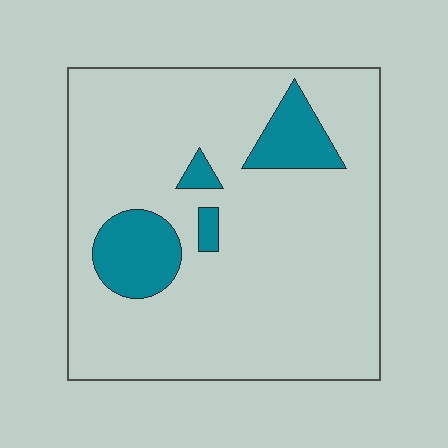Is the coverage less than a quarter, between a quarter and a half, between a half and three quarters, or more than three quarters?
Less than a quarter.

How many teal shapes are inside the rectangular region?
4.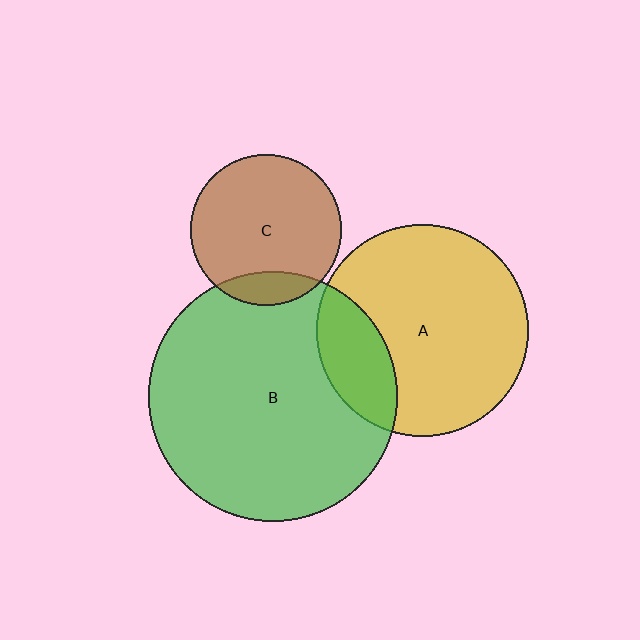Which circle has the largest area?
Circle B (green).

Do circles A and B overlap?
Yes.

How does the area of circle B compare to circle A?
Approximately 1.4 times.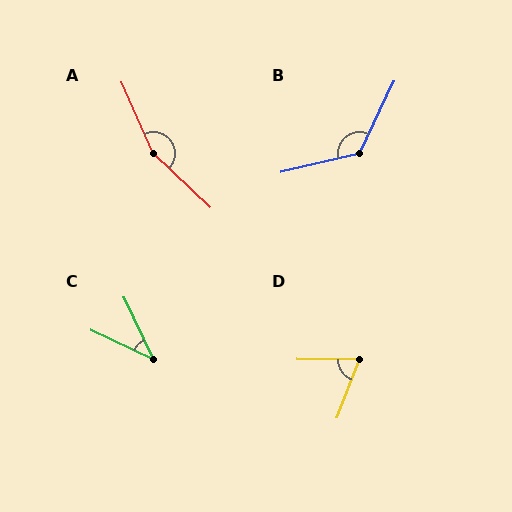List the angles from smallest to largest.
C (39°), D (69°), B (128°), A (157°).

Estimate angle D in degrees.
Approximately 69 degrees.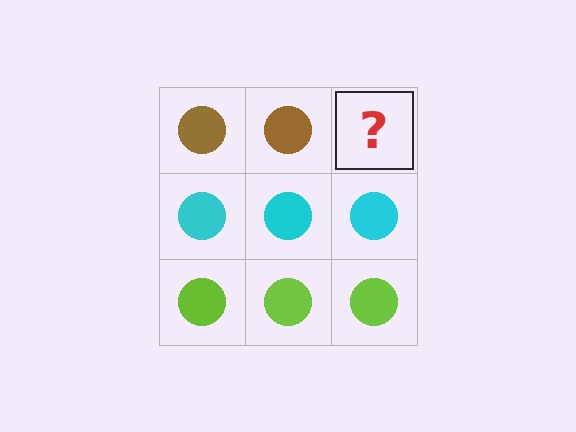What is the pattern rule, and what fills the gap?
The rule is that each row has a consistent color. The gap should be filled with a brown circle.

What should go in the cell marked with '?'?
The missing cell should contain a brown circle.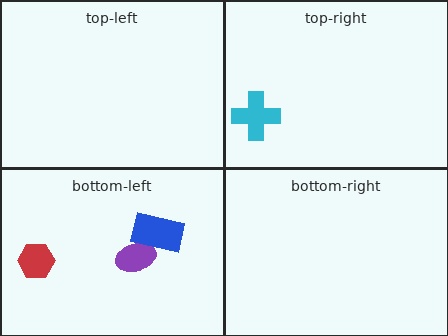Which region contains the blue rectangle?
The bottom-left region.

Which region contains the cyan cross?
The top-right region.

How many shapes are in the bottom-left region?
3.